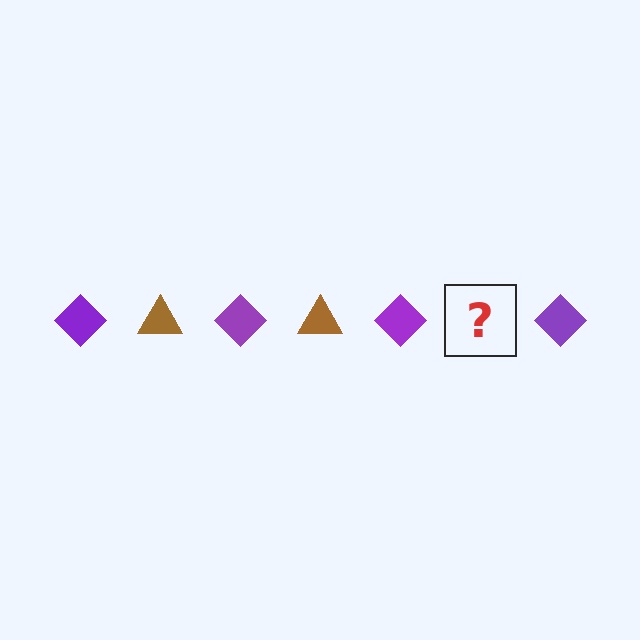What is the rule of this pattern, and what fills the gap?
The rule is that the pattern alternates between purple diamond and brown triangle. The gap should be filled with a brown triangle.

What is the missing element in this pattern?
The missing element is a brown triangle.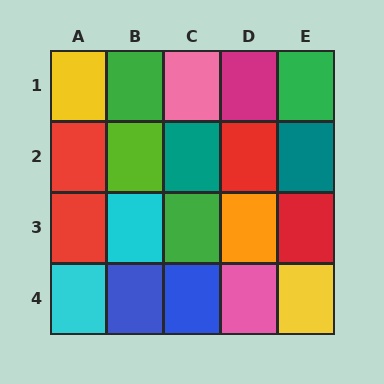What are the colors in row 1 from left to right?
Yellow, green, pink, magenta, green.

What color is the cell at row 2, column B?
Lime.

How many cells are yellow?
2 cells are yellow.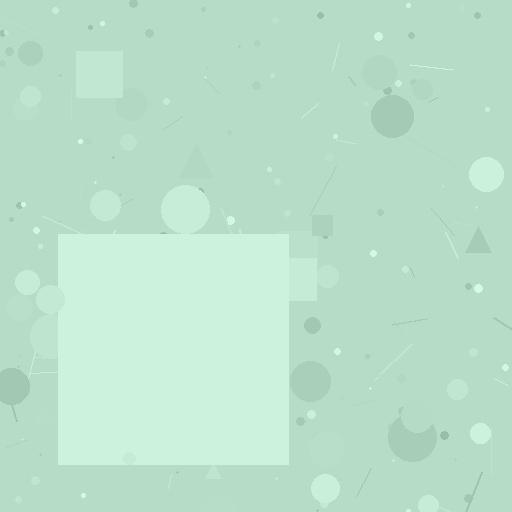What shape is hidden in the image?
A square is hidden in the image.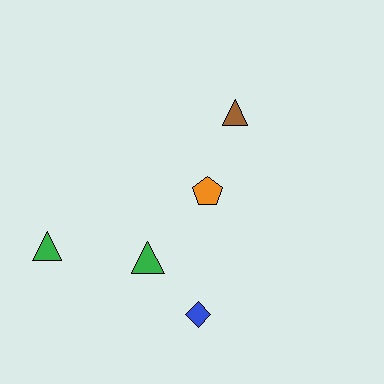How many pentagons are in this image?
There is 1 pentagon.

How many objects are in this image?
There are 5 objects.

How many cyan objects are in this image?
There are no cyan objects.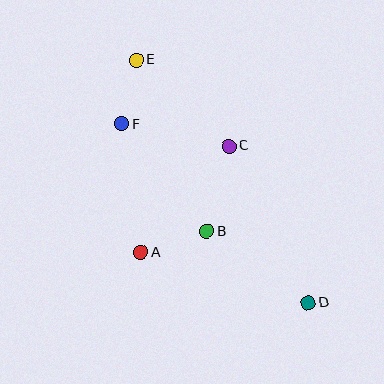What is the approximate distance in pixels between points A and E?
The distance between A and E is approximately 193 pixels.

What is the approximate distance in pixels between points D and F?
The distance between D and F is approximately 258 pixels.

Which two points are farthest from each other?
Points D and E are farthest from each other.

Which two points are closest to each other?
Points E and F are closest to each other.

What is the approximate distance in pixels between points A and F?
The distance between A and F is approximately 130 pixels.